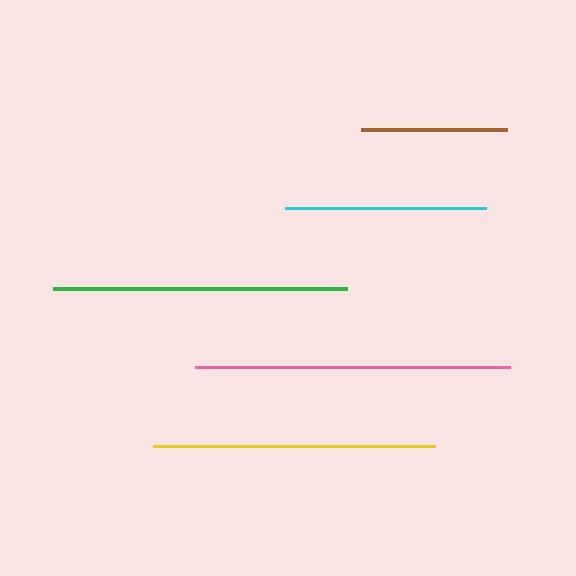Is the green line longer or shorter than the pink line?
The pink line is longer than the green line.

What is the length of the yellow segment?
The yellow segment is approximately 281 pixels long.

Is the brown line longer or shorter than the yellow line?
The yellow line is longer than the brown line.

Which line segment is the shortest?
The brown line is the shortest at approximately 146 pixels.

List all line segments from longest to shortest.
From longest to shortest: pink, green, yellow, cyan, brown.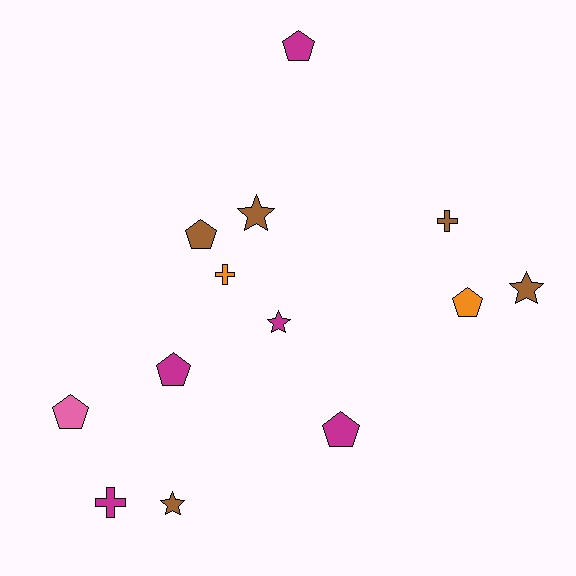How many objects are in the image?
There are 13 objects.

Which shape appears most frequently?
Pentagon, with 6 objects.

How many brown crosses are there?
There is 1 brown cross.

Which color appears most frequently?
Brown, with 5 objects.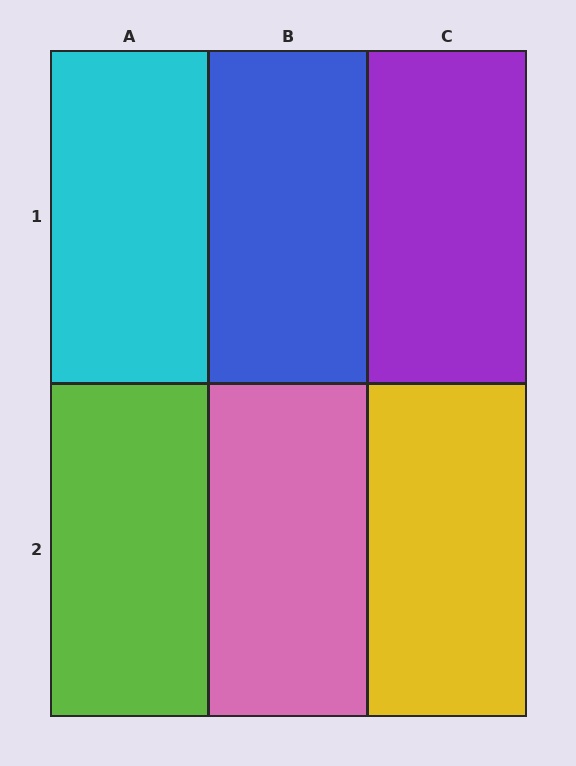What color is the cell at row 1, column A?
Cyan.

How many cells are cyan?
1 cell is cyan.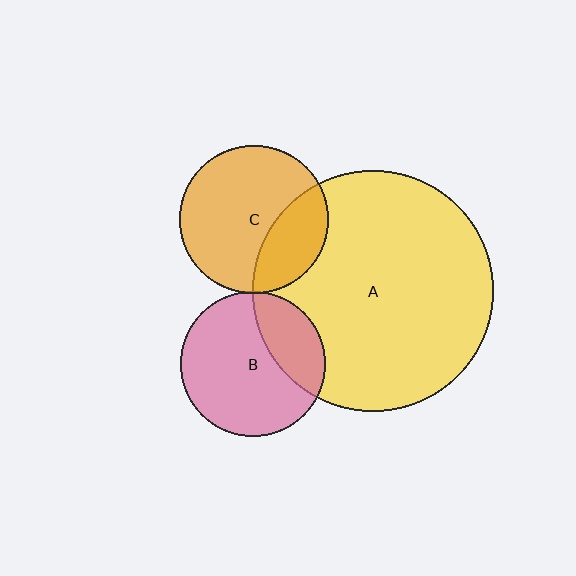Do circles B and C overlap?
Yes.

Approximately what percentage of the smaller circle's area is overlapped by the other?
Approximately 5%.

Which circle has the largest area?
Circle A (yellow).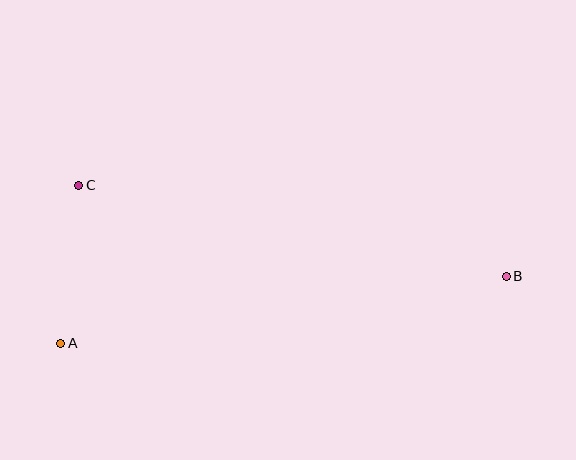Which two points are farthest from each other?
Points A and B are farthest from each other.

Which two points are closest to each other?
Points A and C are closest to each other.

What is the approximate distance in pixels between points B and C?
The distance between B and C is approximately 437 pixels.